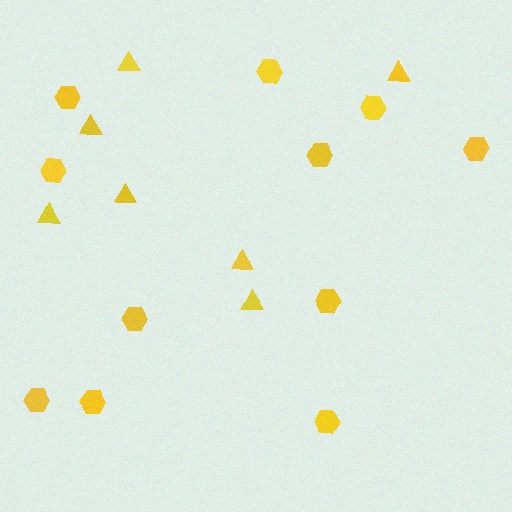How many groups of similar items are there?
There are 2 groups: one group of hexagons (11) and one group of triangles (7).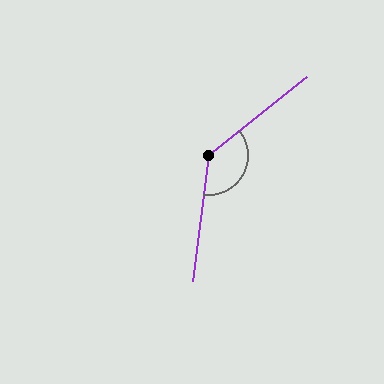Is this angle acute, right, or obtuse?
It is obtuse.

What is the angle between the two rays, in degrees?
Approximately 136 degrees.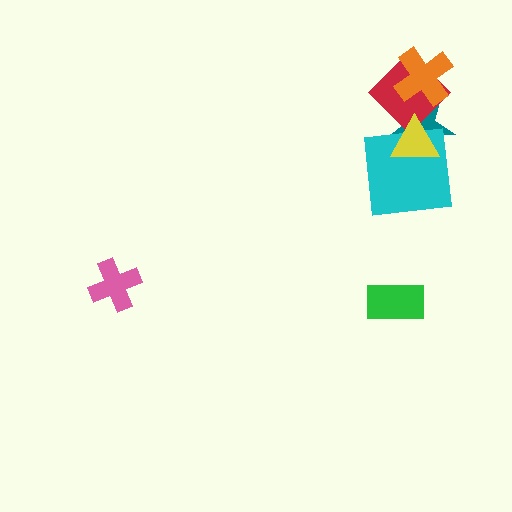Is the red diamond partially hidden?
Yes, it is partially covered by another shape.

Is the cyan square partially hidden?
Yes, it is partially covered by another shape.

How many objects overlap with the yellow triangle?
3 objects overlap with the yellow triangle.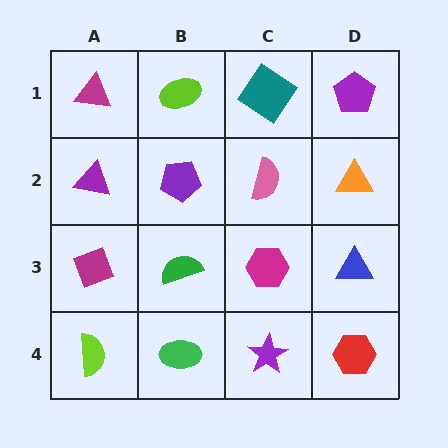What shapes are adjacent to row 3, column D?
An orange triangle (row 2, column D), a red hexagon (row 4, column D), a magenta hexagon (row 3, column C).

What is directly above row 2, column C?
A teal diamond.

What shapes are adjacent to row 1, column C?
A pink semicircle (row 2, column C), a lime ellipse (row 1, column B), a purple pentagon (row 1, column D).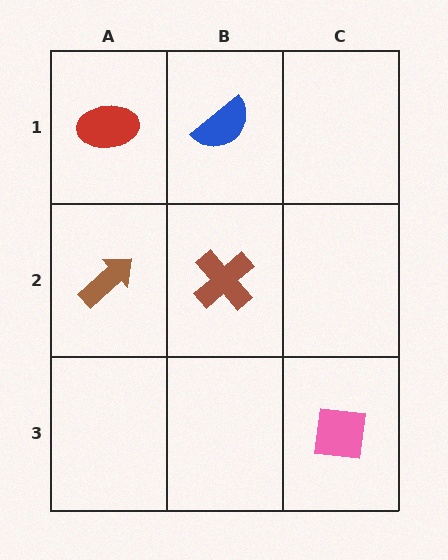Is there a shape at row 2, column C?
No, that cell is empty.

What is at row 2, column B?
A brown cross.